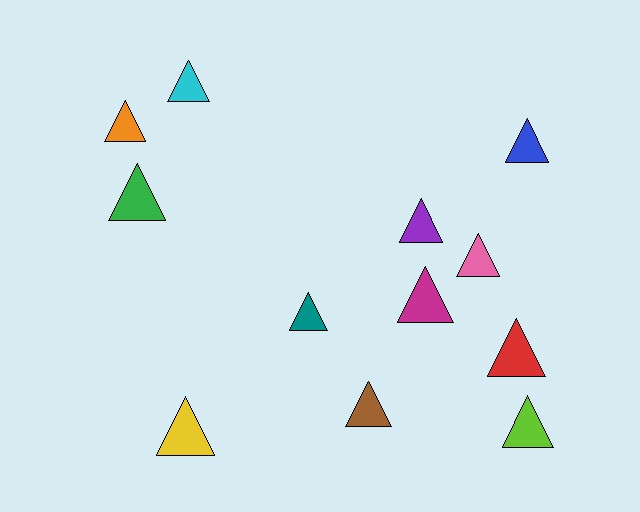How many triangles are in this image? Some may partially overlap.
There are 12 triangles.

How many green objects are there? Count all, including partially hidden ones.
There is 1 green object.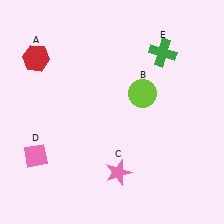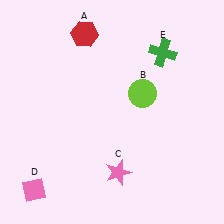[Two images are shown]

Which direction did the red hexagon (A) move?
The red hexagon (A) moved right.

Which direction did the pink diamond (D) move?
The pink diamond (D) moved down.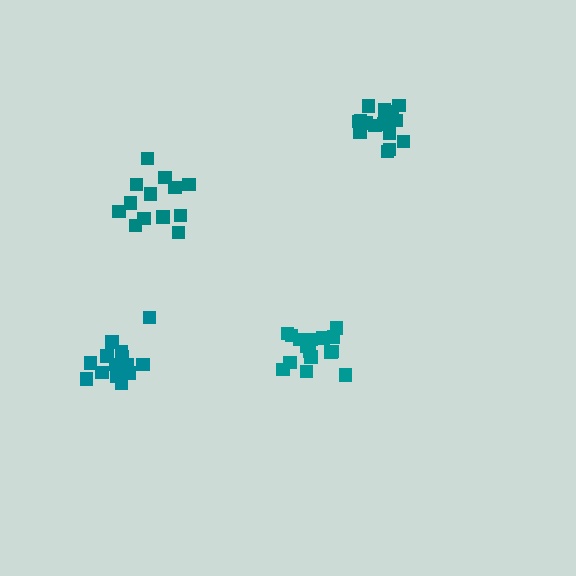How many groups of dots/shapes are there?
There are 4 groups.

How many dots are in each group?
Group 1: 13 dots, Group 2: 16 dots, Group 3: 15 dots, Group 4: 15 dots (59 total).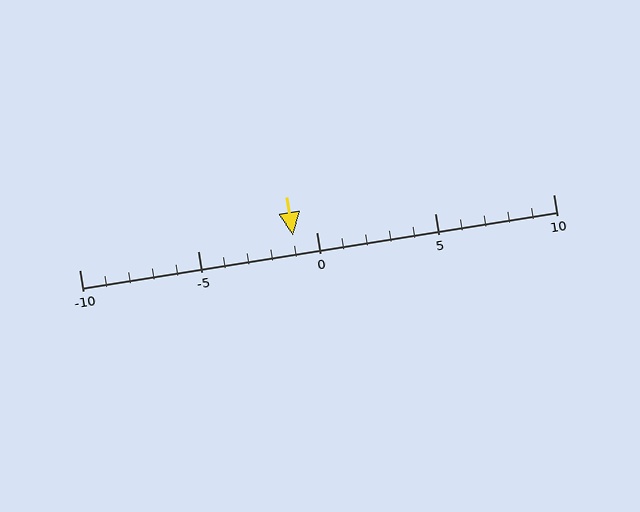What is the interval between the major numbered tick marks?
The major tick marks are spaced 5 units apart.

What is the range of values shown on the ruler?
The ruler shows values from -10 to 10.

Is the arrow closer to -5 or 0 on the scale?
The arrow is closer to 0.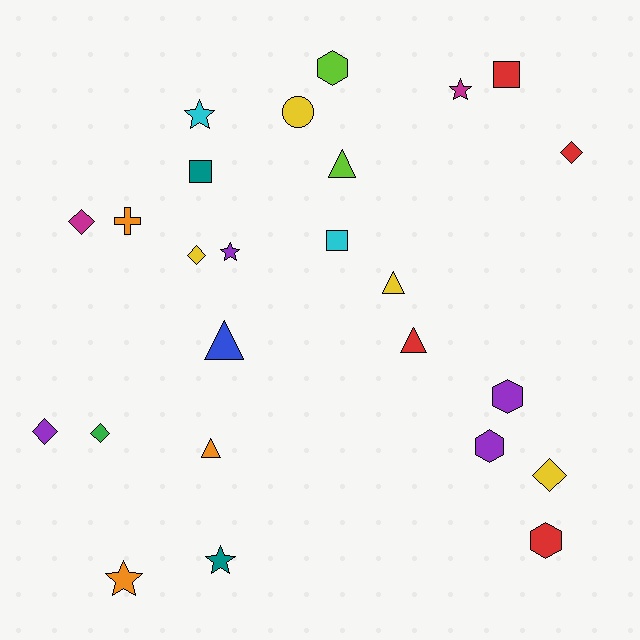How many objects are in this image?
There are 25 objects.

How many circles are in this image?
There is 1 circle.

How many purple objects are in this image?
There are 4 purple objects.